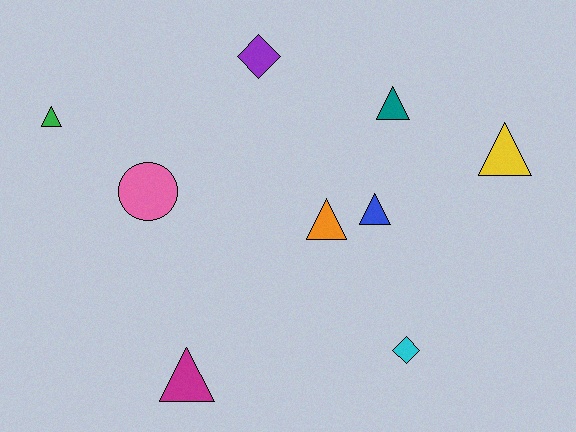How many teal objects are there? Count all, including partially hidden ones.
There is 1 teal object.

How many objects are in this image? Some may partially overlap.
There are 9 objects.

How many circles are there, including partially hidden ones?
There is 1 circle.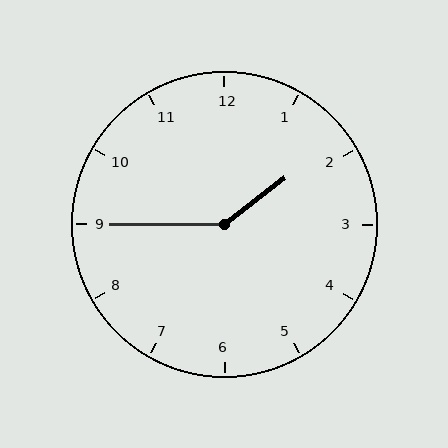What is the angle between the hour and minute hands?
Approximately 142 degrees.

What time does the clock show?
1:45.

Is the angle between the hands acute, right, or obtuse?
It is obtuse.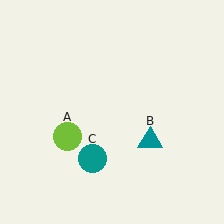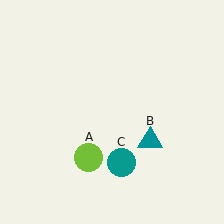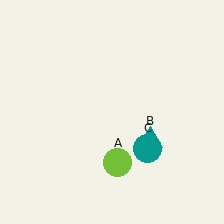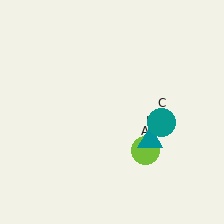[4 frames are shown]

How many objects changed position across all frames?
2 objects changed position: lime circle (object A), teal circle (object C).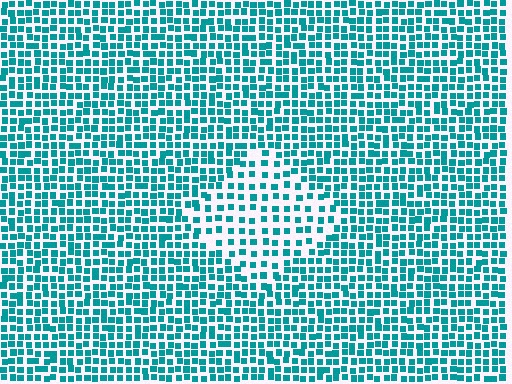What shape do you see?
I see a diamond.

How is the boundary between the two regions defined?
The boundary is defined by a change in element density (approximately 1.8x ratio). All elements are the same color, size, and shape.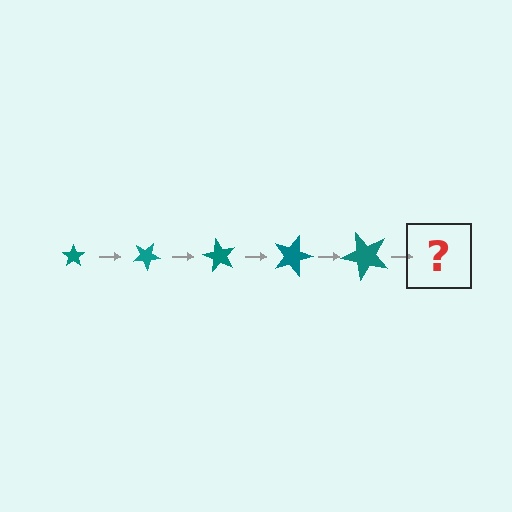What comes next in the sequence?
The next element should be a star, larger than the previous one and rotated 150 degrees from the start.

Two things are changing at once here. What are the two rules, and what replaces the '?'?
The two rules are that the star grows larger each step and it rotates 30 degrees each step. The '?' should be a star, larger than the previous one and rotated 150 degrees from the start.